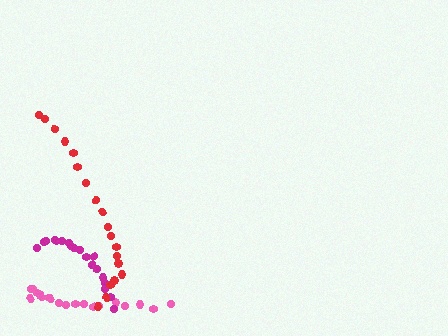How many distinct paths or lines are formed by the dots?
There are 3 distinct paths.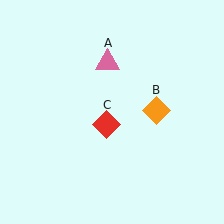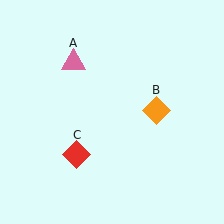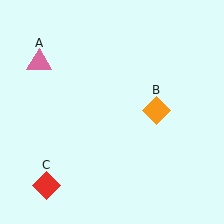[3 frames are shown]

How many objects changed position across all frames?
2 objects changed position: pink triangle (object A), red diamond (object C).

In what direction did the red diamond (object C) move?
The red diamond (object C) moved down and to the left.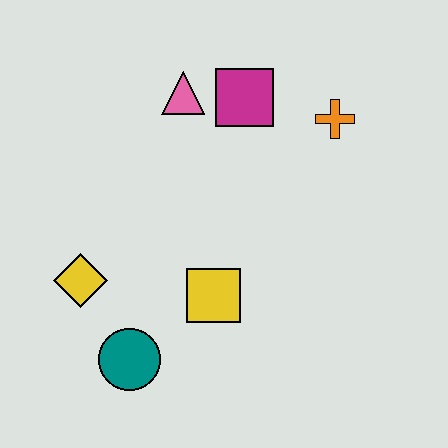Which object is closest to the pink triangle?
The magenta square is closest to the pink triangle.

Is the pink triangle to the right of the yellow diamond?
Yes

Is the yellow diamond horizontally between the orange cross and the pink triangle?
No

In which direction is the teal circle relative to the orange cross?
The teal circle is below the orange cross.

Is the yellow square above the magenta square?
No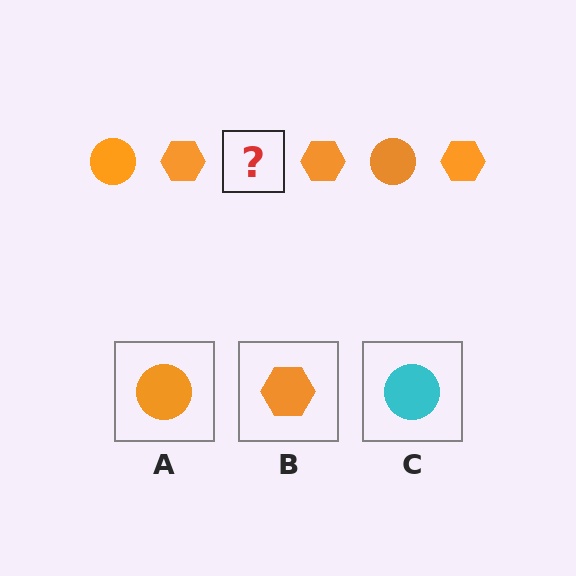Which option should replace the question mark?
Option A.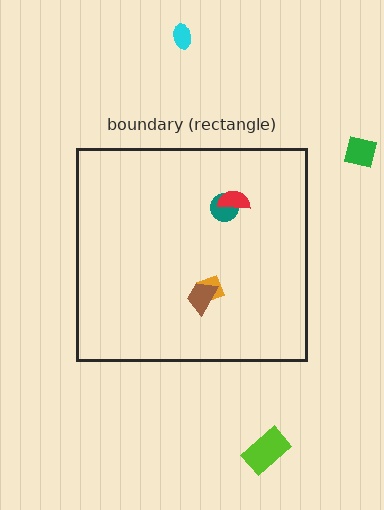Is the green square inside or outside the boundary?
Outside.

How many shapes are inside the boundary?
4 inside, 3 outside.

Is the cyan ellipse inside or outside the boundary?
Outside.